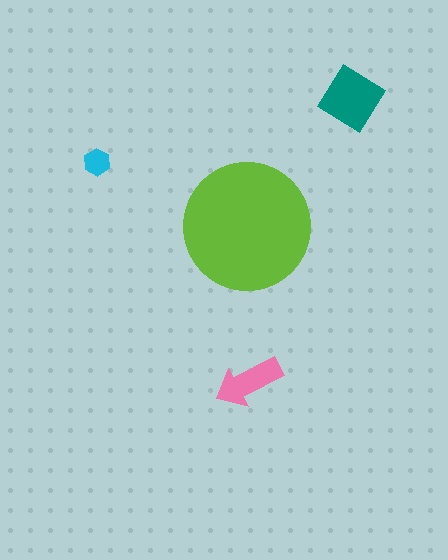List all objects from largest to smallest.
The lime circle, the teal diamond, the pink arrow, the cyan hexagon.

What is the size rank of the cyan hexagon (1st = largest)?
4th.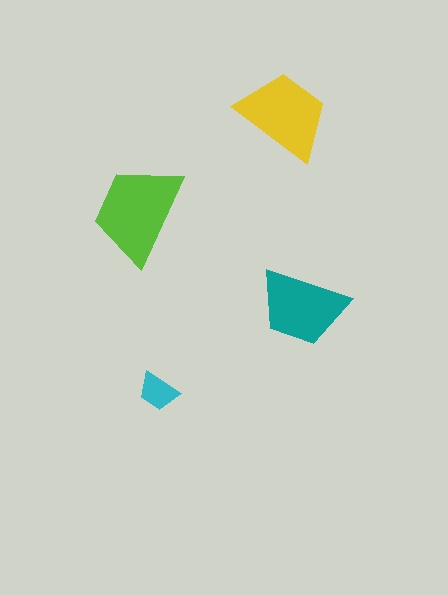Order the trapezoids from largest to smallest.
the lime one, the yellow one, the teal one, the cyan one.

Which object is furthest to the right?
The teal trapezoid is rightmost.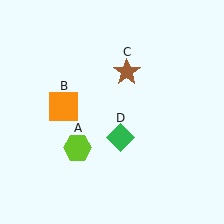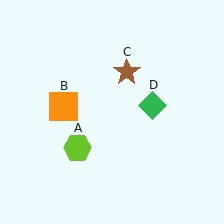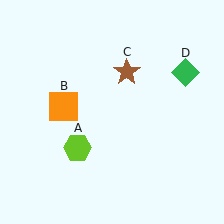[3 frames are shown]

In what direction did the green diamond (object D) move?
The green diamond (object D) moved up and to the right.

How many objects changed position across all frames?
1 object changed position: green diamond (object D).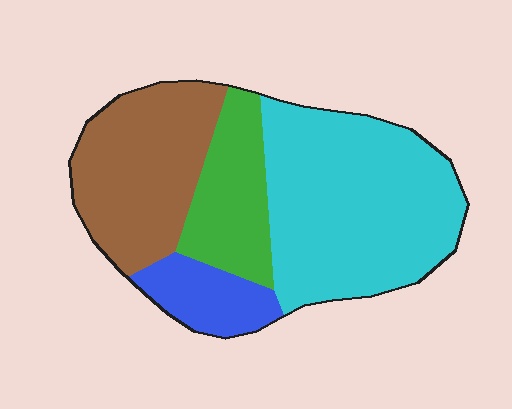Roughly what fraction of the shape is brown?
Brown covers 28% of the shape.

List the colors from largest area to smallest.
From largest to smallest: cyan, brown, green, blue.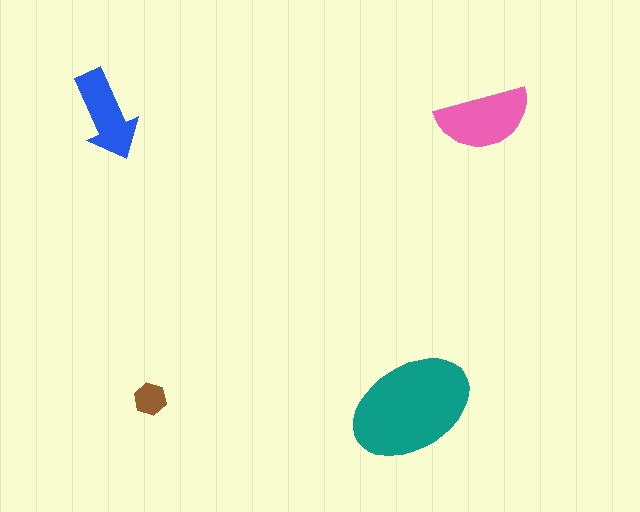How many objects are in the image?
There are 4 objects in the image.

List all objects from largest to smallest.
The teal ellipse, the pink semicircle, the blue arrow, the brown hexagon.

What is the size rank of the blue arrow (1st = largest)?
3rd.